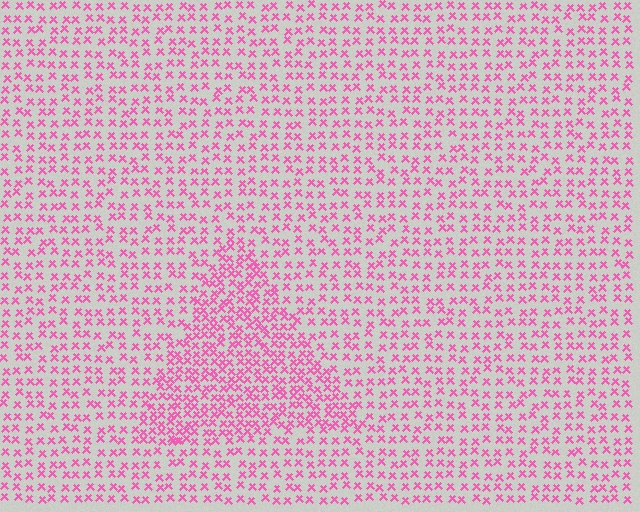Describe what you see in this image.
The image contains small pink elements arranged at two different densities. A triangle-shaped region is visible where the elements are more densely packed than the surrounding area.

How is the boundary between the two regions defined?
The boundary is defined by a change in element density (approximately 1.8x ratio). All elements are the same color, size, and shape.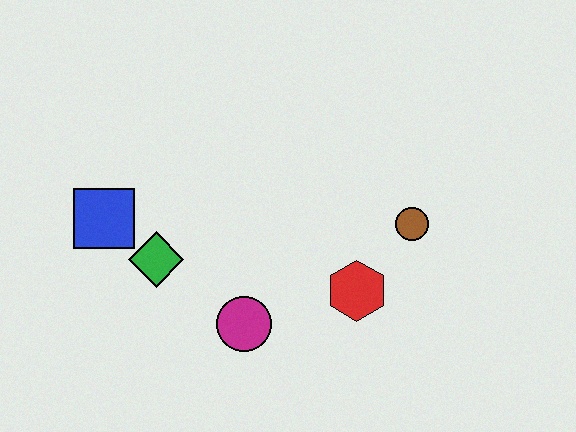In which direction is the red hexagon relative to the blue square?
The red hexagon is to the right of the blue square.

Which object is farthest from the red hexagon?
The blue square is farthest from the red hexagon.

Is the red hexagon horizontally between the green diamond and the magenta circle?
No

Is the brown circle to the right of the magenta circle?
Yes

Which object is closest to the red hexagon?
The brown circle is closest to the red hexagon.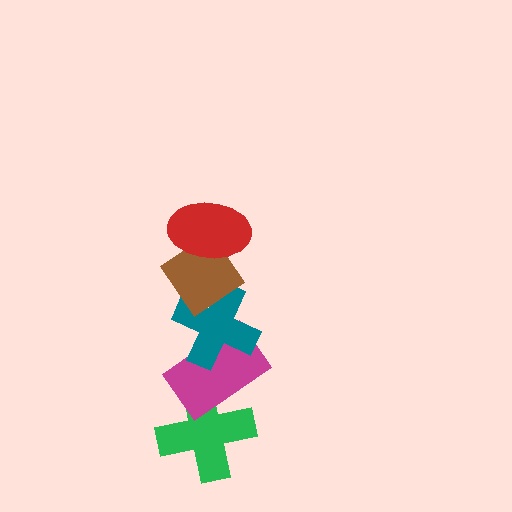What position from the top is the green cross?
The green cross is 5th from the top.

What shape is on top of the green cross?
The magenta rectangle is on top of the green cross.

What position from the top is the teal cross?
The teal cross is 3rd from the top.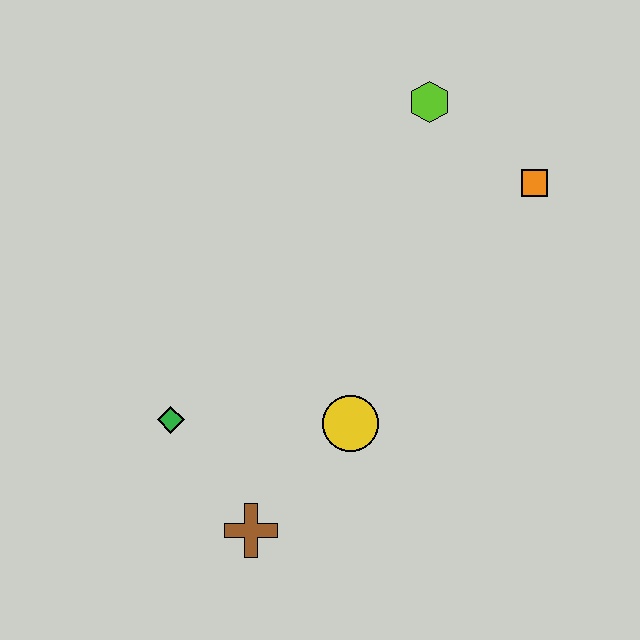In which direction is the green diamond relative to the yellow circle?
The green diamond is to the left of the yellow circle.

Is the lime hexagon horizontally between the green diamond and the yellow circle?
No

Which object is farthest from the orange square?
The brown cross is farthest from the orange square.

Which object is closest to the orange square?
The lime hexagon is closest to the orange square.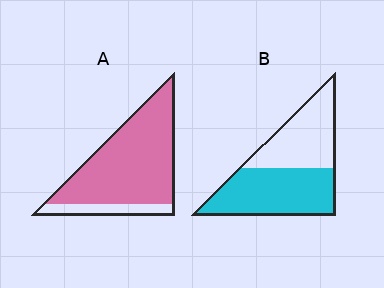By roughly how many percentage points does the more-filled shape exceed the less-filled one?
By roughly 30 percentage points (A over B).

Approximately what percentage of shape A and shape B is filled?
A is approximately 85% and B is approximately 55%.